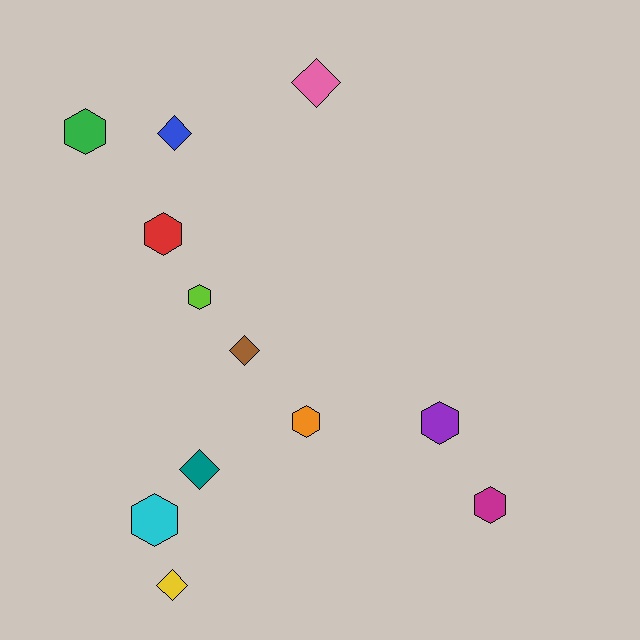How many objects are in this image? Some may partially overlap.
There are 12 objects.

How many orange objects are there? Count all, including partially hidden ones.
There is 1 orange object.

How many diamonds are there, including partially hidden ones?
There are 5 diamonds.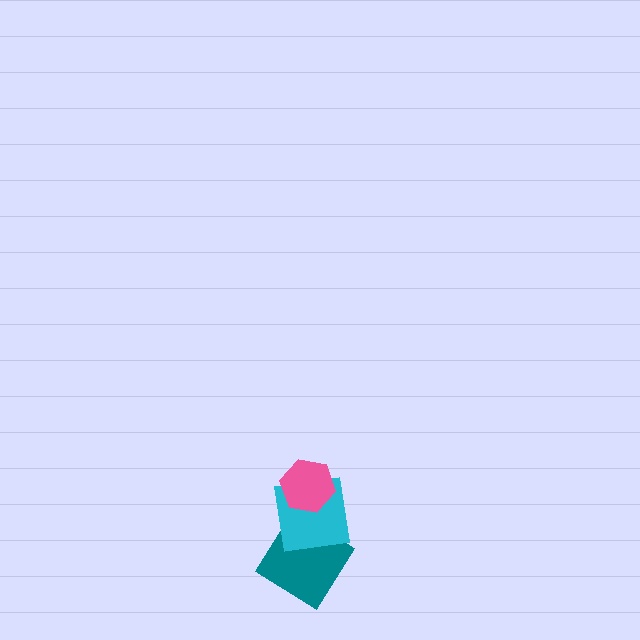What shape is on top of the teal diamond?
The cyan square is on top of the teal diamond.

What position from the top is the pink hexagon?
The pink hexagon is 1st from the top.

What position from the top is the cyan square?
The cyan square is 2nd from the top.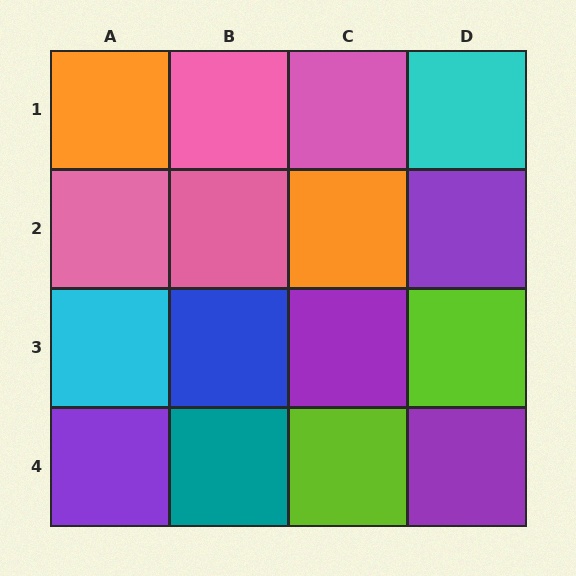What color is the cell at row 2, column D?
Purple.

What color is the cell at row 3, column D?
Lime.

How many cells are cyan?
2 cells are cyan.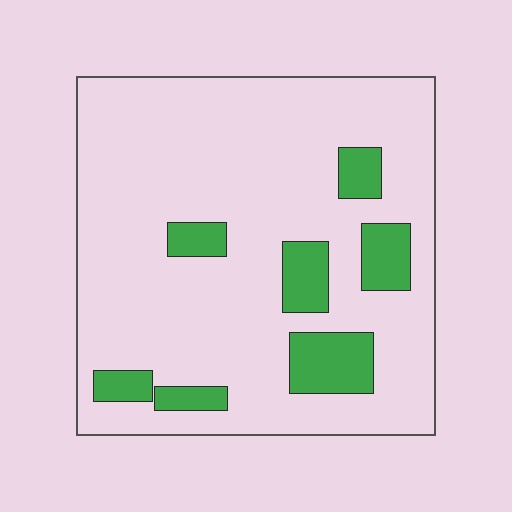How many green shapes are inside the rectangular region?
7.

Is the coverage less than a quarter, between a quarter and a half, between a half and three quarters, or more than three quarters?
Less than a quarter.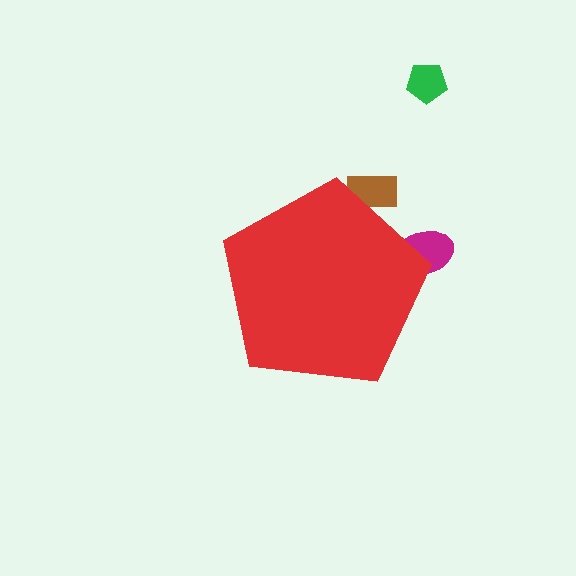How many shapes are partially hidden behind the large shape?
2 shapes are partially hidden.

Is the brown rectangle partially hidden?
Yes, the brown rectangle is partially hidden behind the red pentagon.